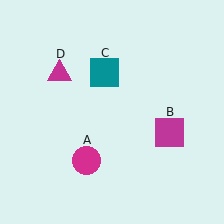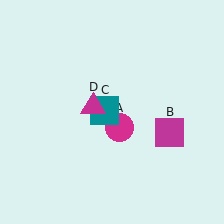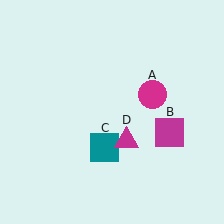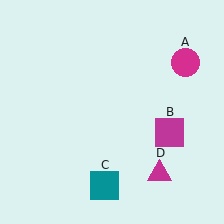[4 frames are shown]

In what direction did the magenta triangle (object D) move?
The magenta triangle (object D) moved down and to the right.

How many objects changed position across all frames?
3 objects changed position: magenta circle (object A), teal square (object C), magenta triangle (object D).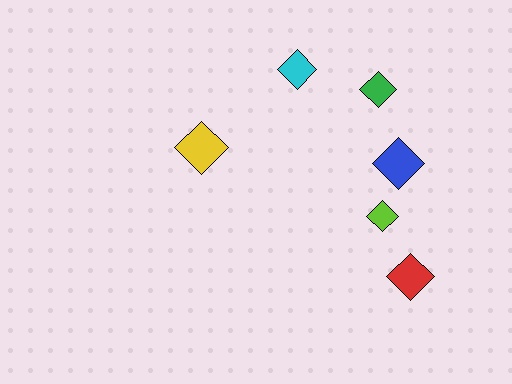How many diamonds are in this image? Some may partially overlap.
There are 6 diamonds.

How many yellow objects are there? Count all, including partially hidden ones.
There is 1 yellow object.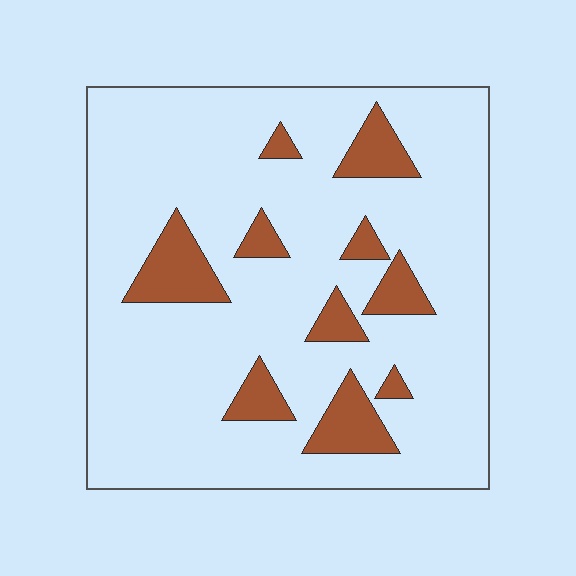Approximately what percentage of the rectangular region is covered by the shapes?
Approximately 15%.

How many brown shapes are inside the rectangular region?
10.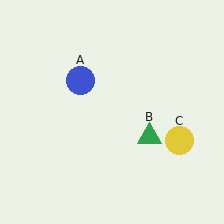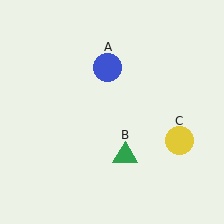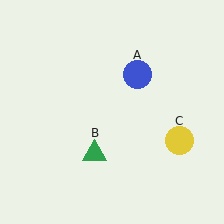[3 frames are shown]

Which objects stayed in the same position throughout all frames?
Yellow circle (object C) remained stationary.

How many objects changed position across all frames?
2 objects changed position: blue circle (object A), green triangle (object B).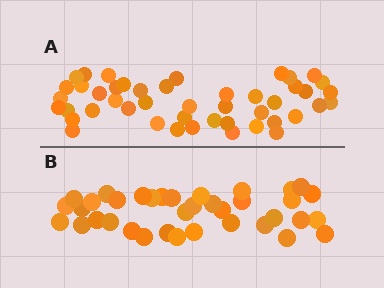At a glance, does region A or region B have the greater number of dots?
Region A (the top region) has more dots.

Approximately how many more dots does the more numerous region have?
Region A has roughly 8 or so more dots than region B.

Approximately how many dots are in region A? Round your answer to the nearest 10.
About 50 dots. (The exact count is 46, which rounds to 50.)